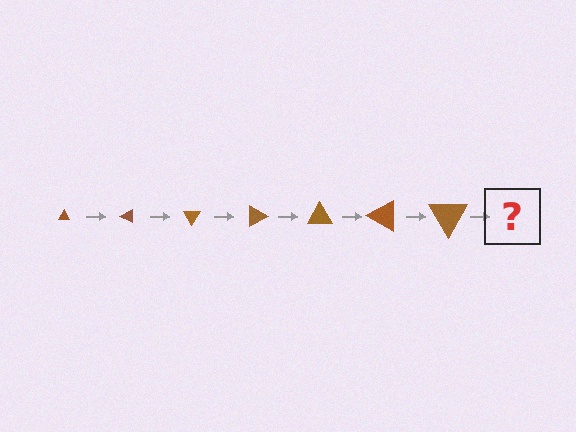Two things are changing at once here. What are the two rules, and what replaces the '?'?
The two rules are that the triangle grows larger each step and it rotates 30 degrees each step. The '?' should be a triangle, larger than the previous one and rotated 210 degrees from the start.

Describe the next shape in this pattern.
It should be a triangle, larger than the previous one and rotated 210 degrees from the start.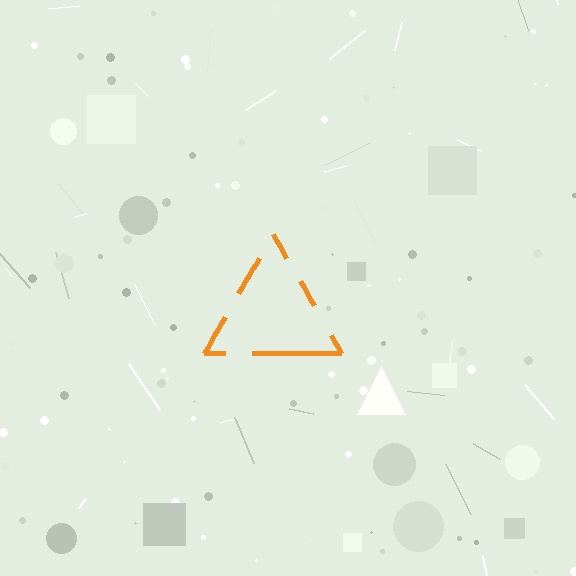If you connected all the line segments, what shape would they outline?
They would outline a triangle.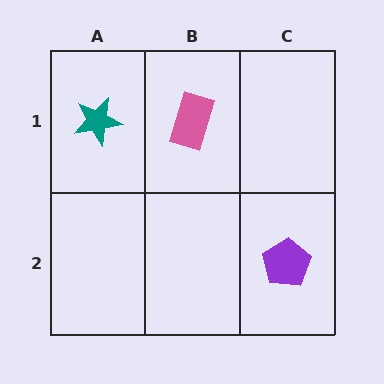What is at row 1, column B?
A pink rectangle.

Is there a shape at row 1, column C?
No, that cell is empty.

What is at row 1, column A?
A teal star.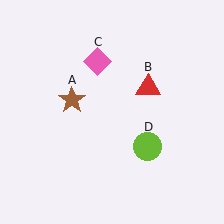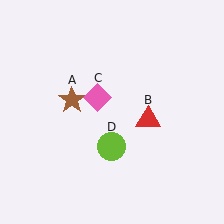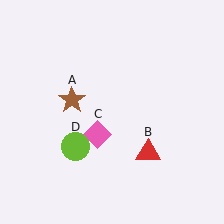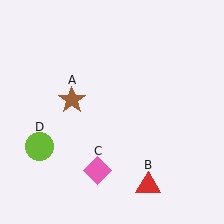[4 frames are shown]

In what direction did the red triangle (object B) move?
The red triangle (object B) moved down.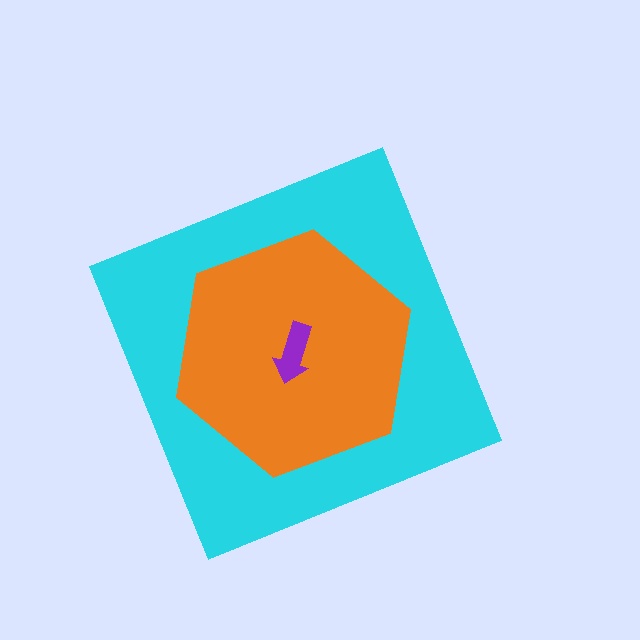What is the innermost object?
The purple arrow.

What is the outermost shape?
The cyan diamond.